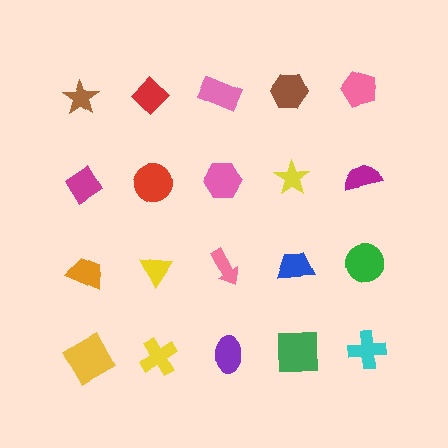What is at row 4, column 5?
A cyan cross.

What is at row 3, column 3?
A pink arrow.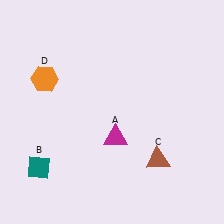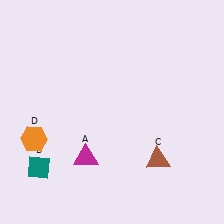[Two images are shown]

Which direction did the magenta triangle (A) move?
The magenta triangle (A) moved left.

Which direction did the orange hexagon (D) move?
The orange hexagon (D) moved down.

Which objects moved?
The objects that moved are: the magenta triangle (A), the orange hexagon (D).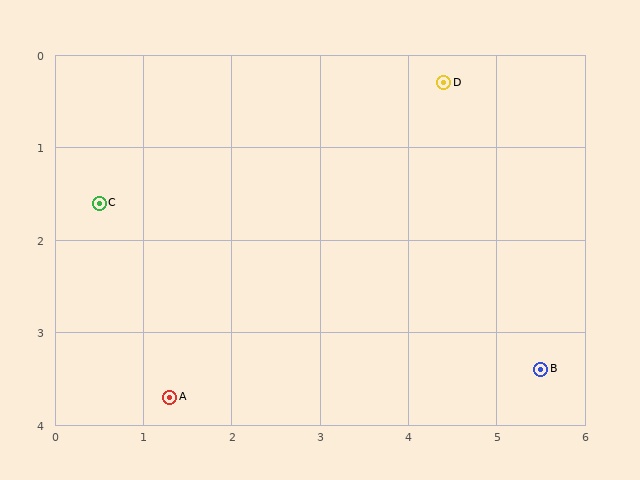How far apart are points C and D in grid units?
Points C and D are about 4.1 grid units apart.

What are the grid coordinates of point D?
Point D is at approximately (4.4, 0.3).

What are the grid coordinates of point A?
Point A is at approximately (1.3, 3.7).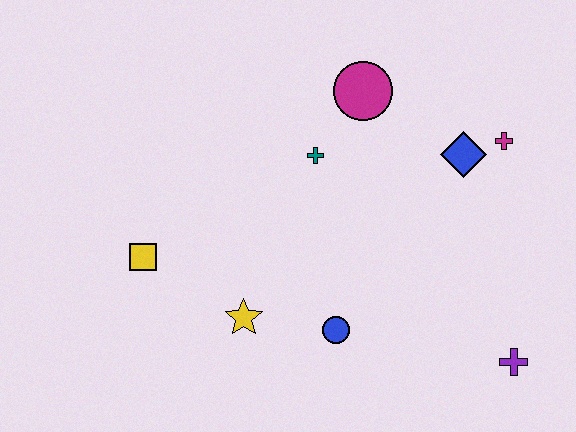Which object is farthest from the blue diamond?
The yellow square is farthest from the blue diamond.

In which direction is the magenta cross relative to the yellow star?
The magenta cross is to the right of the yellow star.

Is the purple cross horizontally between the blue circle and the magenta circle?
No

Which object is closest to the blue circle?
The yellow star is closest to the blue circle.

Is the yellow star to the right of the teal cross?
No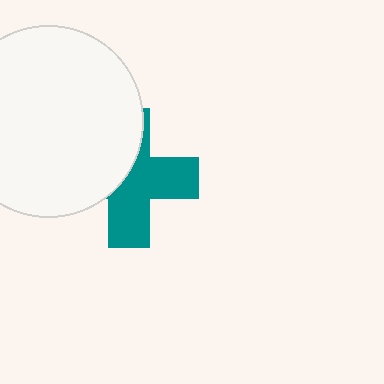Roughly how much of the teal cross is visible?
About half of it is visible (roughly 56%).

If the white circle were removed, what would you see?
You would see the complete teal cross.